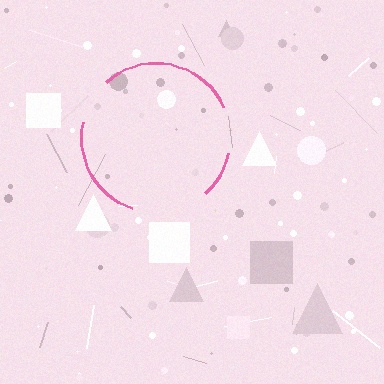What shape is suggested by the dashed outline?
The dashed outline suggests a circle.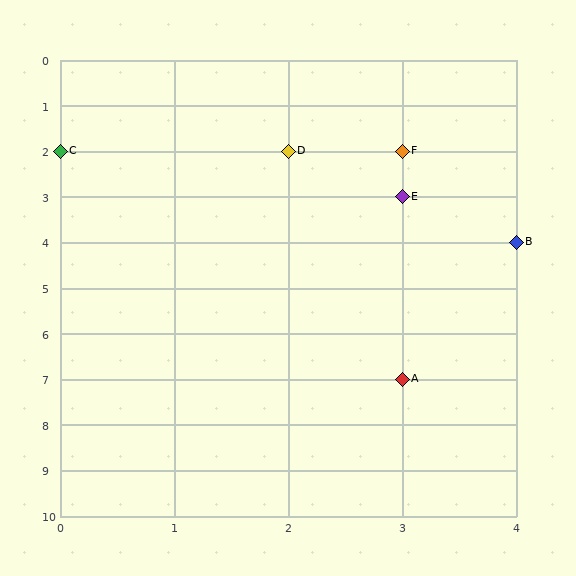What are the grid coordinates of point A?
Point A is at grid coordinates (3, 7).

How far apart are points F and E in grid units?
Points F and E are 1 row apart.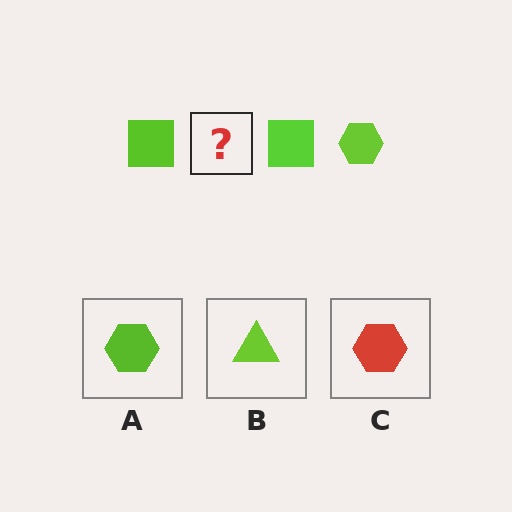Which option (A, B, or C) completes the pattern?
A.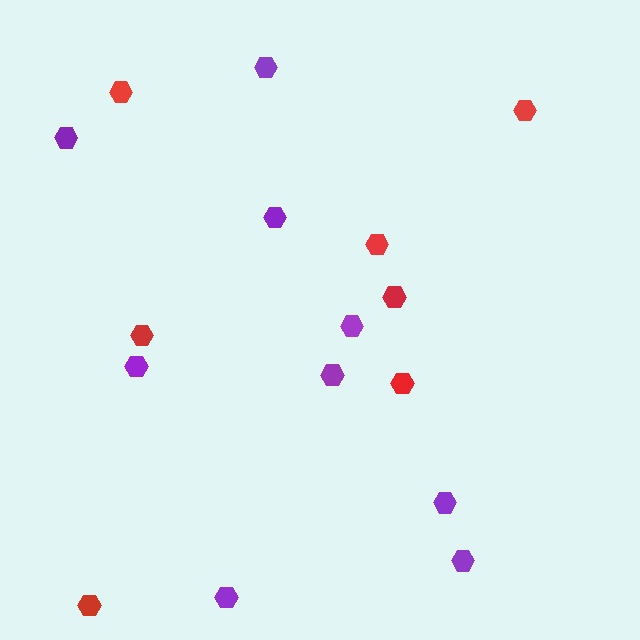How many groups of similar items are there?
There are 2 groups: one group of red hexagons (7) and one group of purple hexagons (9).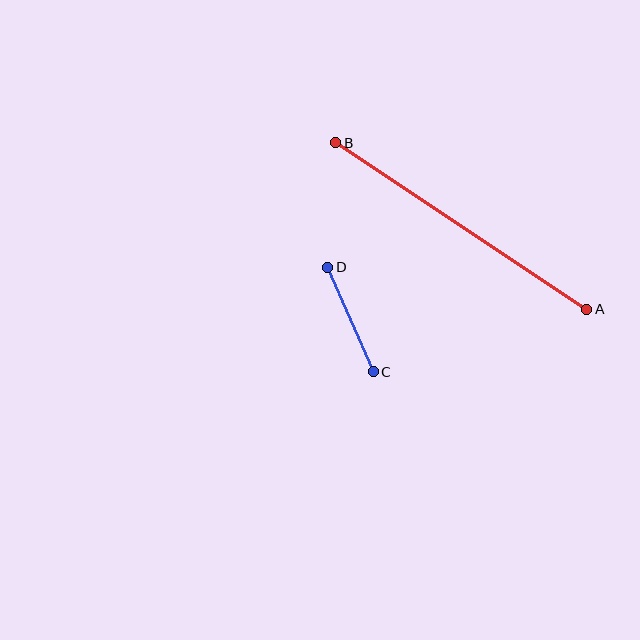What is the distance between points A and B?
The distance is approximately 301 pixels.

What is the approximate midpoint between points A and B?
The midpoint is at approximately (461, 226) pixels.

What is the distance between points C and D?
The distance is approximately 114 pixels.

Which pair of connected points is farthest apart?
Points A and B are farthest apart.